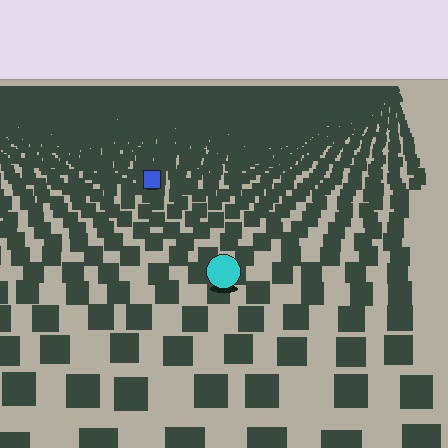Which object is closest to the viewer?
The cyan circle is closest. The texture marks near it are larger and more spread out.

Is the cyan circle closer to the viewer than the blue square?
Yes. The cyan circle is closer — you can tell from the texture gradient: the ground texture is coarser near it.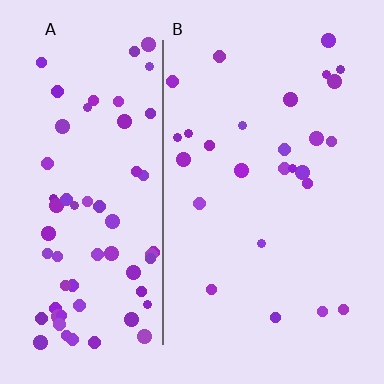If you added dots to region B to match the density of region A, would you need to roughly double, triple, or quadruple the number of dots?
Approximately triple.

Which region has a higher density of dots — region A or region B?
A (the left).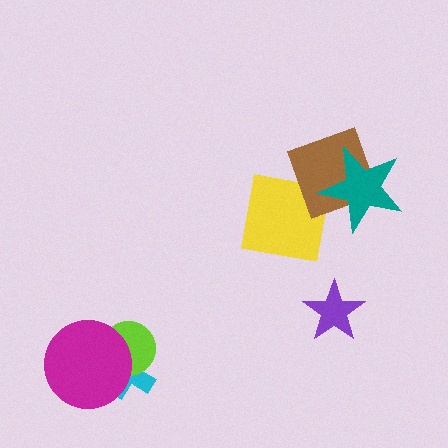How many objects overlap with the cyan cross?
2 objects overlap with the cyan cross.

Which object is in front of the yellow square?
The brown square is in front of the yellow square.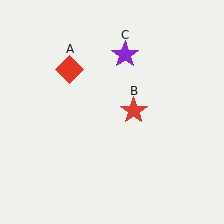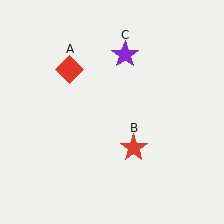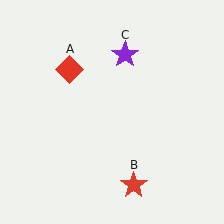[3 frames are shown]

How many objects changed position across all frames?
1 object changed position: red star (object B).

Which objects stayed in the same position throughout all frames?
Red diamond (object A) and purple star (object C) remained stationary.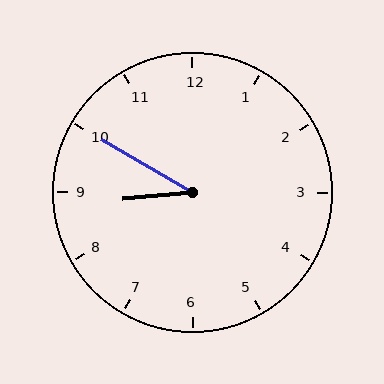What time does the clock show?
8:50.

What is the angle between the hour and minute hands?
Approximately 35 degrees.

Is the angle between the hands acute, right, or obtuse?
It is acute.